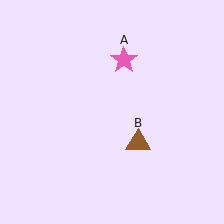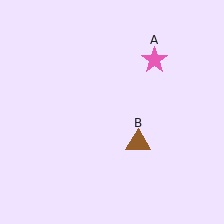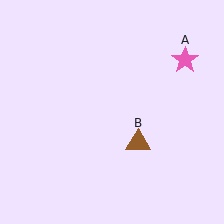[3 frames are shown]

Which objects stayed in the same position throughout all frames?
Brown triangle (object B) remained stationary.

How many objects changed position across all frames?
1 object changed position: pink star (object A).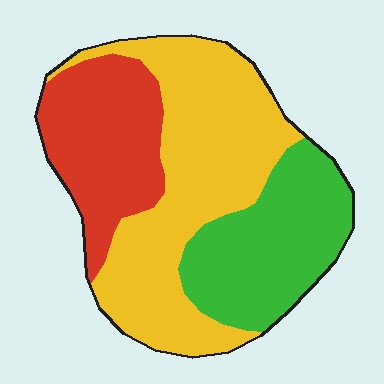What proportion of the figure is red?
Red covers roughly 25% of the figure.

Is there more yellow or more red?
Yellow.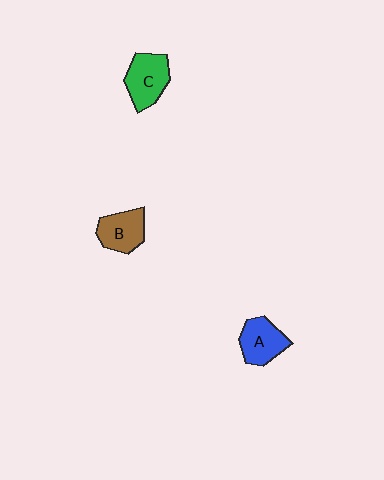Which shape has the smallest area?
Shape B (brown).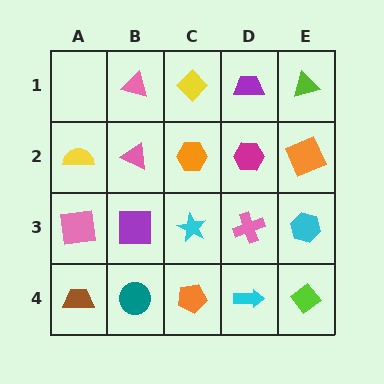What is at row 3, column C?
A cyan star.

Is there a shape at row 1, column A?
No, that cell is empty.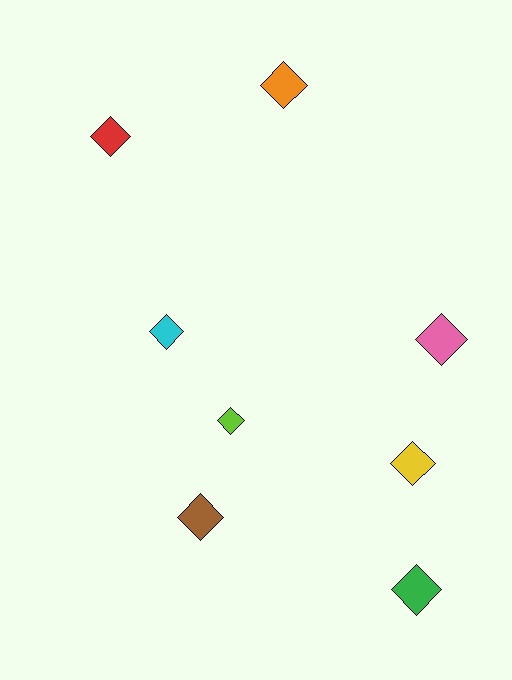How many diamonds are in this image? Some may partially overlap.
There are 8 diamonds.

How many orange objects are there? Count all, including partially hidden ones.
There is 1 orange object.